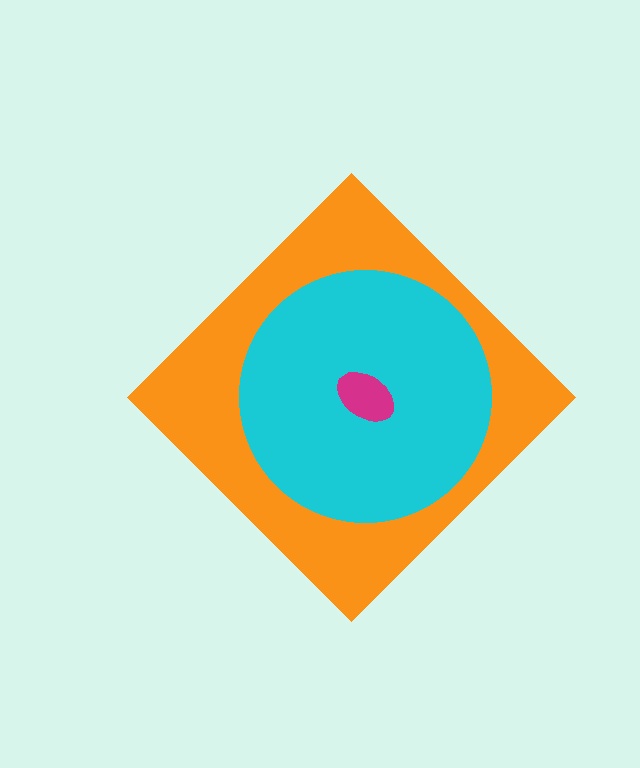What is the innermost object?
The magenta ellipse.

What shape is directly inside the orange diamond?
The cyan circle.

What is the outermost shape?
The orange diamond.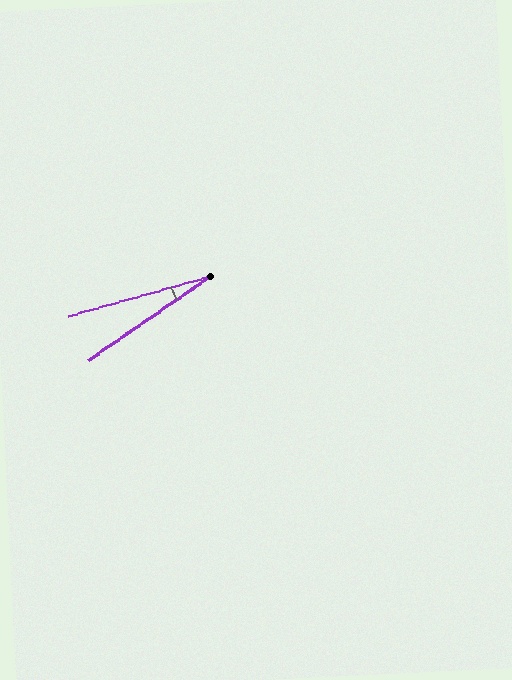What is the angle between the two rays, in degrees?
Approximately 19 degrees.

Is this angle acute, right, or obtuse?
It is acute.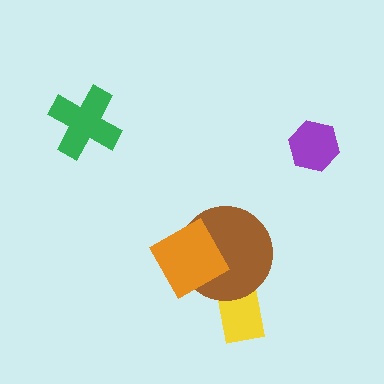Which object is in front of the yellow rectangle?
The brown circle is in front of the yellow rectangle.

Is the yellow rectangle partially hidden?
Yes, it is partially covered by another shape.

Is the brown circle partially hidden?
Yes, it is partially covered by another shape.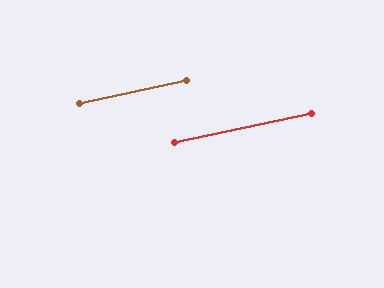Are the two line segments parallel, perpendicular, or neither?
Parallel — their directions differ by only 0.1°.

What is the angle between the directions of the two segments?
Approximately 0 degrees.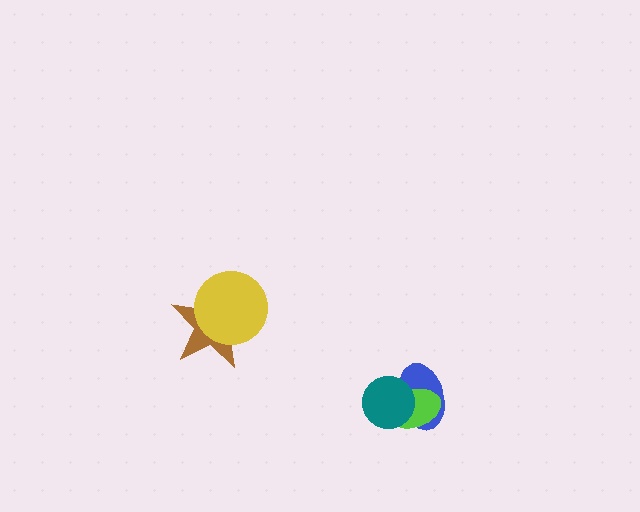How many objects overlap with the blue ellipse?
2 objects overlap with the blue ellipse.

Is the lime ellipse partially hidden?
Yes, it is partially covered by another shape.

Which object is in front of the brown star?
The yellow circle is in front of the brown star.